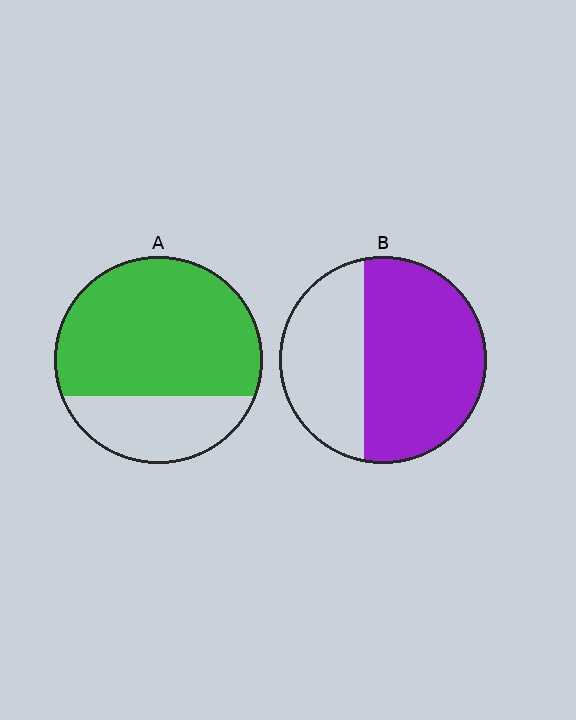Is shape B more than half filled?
Yes.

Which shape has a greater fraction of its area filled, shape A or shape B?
Shape A.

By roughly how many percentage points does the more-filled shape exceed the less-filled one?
By roughly 10 percentage points (A over B).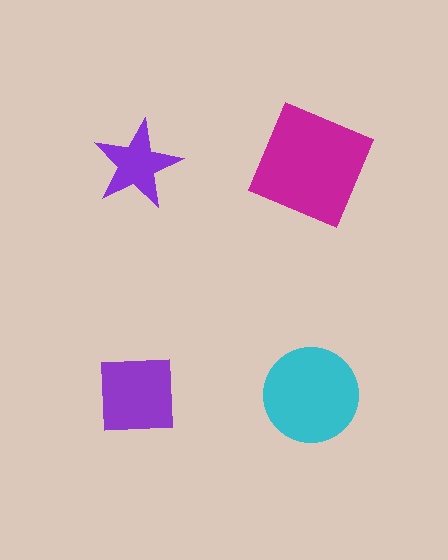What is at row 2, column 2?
A cyan circle.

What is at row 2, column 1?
A purple square.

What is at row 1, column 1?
A purple star.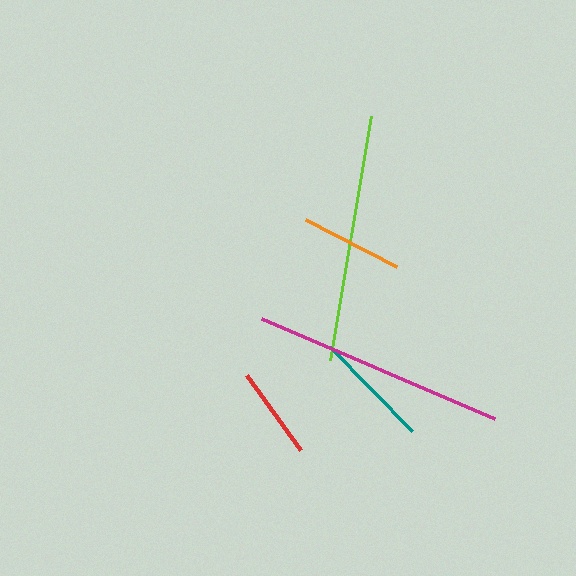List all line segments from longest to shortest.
From longest to shortest: magenta, lime, teal, orange, red.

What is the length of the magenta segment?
The magenta segment is approximately 253 pixels long.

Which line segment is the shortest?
The red line is the shortest at approximately 93 pixels.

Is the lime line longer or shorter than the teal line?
The lime line is longer than the teal line.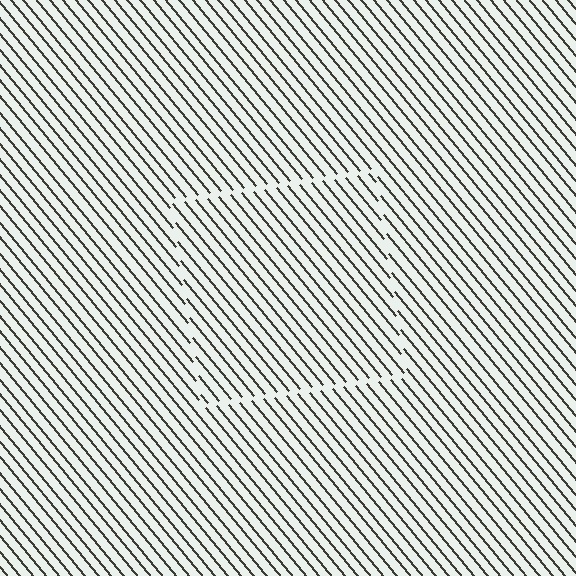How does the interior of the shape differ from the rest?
The interior of the shape contains the same grating, shifted by half a period — the contour is defined by the phase discontinuity where line-ends from the inner and outer gratings abut.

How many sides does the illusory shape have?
4 sides — the line-ends trace a square.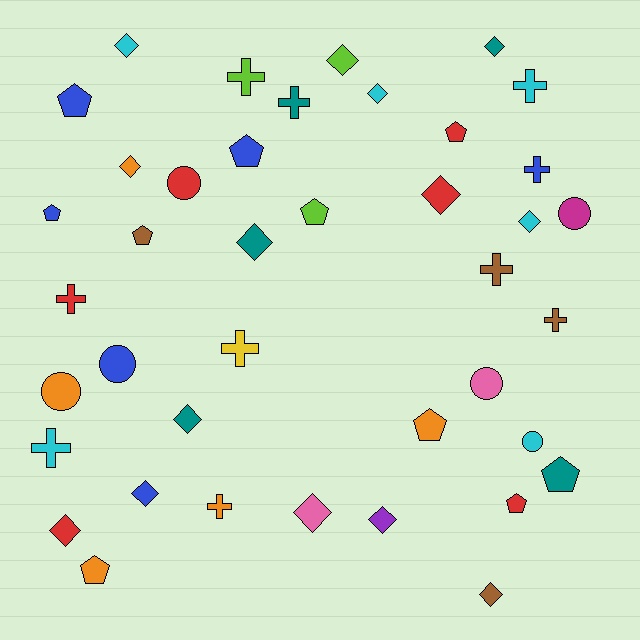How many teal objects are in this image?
There are 5 teal objects.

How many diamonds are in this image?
There are 14 diamonds.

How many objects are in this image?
There are 40 objects.